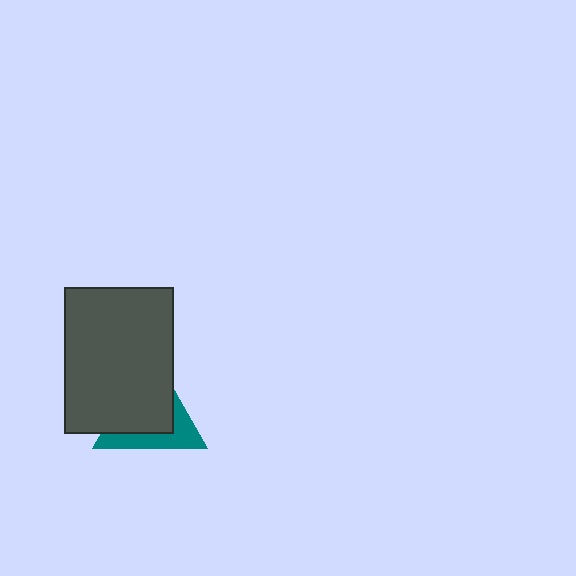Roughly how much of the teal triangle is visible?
A small part of it is visible (roughly 39%).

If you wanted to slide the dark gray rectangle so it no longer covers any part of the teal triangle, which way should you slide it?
Slide it toward the upper-left — that is the most direct way to separate the two shapes.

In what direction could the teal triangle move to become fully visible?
The teal triangle could move toward the lower-right. That would shift it out from behind the dark gray rectangle entirely.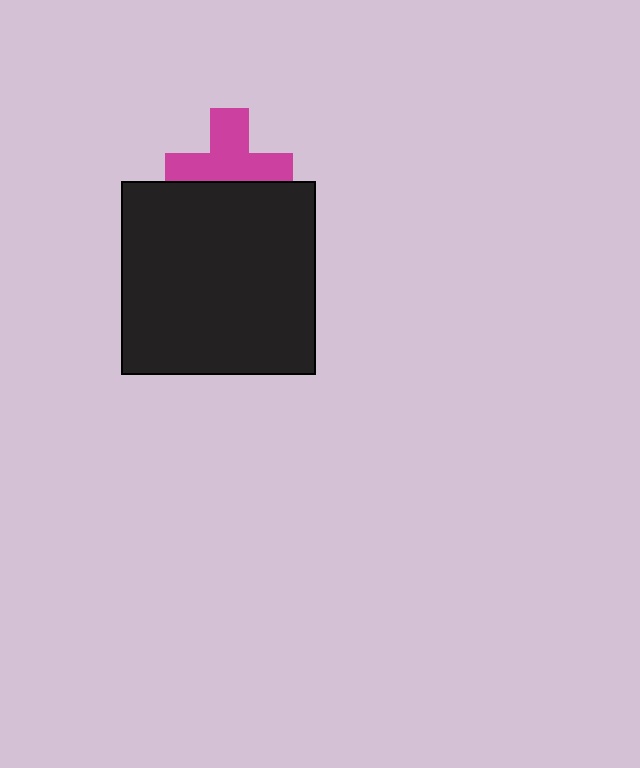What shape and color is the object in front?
The object in front is a black square.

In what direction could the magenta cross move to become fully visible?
The magenta cross could move up. That would shift it out from behind the black square entirely.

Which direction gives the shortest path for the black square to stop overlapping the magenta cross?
Moving down gives the shortest separation.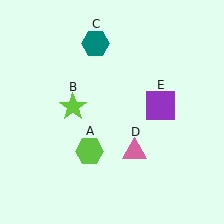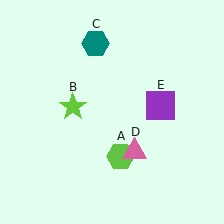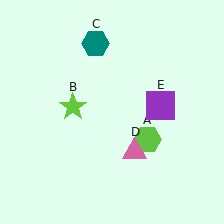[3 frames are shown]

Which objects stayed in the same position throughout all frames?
Lime star (object B) and teal hexagon (object C) and pink triangle (object D) and purple square (object E) remained stationary.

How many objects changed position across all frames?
1 object changed position: lime hexagon (object A).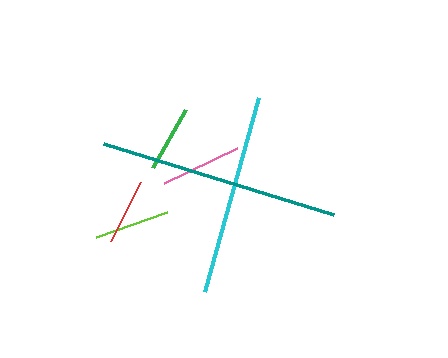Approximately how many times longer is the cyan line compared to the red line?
The cyan line is approximately 3.1 times the length of the red line.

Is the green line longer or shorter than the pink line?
The pink line is longer than the green line.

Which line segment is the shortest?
The red line is the shortest at approximately 65 pixels.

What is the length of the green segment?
The green segment is approximately 67 pixels long.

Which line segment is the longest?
The teal line is the longest at approximately 240 pixels.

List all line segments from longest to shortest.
From longest to shortest: teal, cyan, pink, lime, green, red.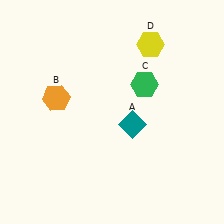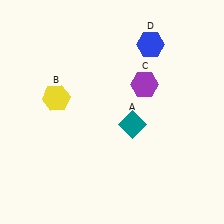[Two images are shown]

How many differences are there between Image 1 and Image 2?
There are 3 differences between the two images.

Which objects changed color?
B changed from orange to yellow. C changed from green to purple. D changed from yellow to blue.